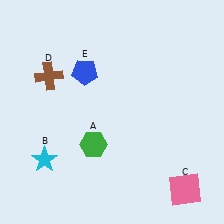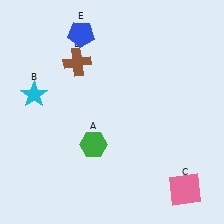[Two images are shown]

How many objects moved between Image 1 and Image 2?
3 objects moved between the two images.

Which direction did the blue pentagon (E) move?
The blue pentagon (E) moved up.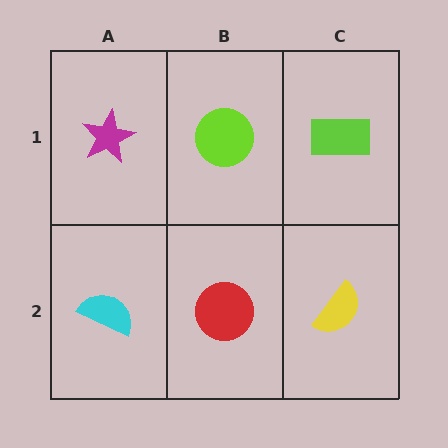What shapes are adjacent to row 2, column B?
A lime circle (row 1, column B), a cyan semicircle (row 2, column A), a yellow semicircle (row 2, column C).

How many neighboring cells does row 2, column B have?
3.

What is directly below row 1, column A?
A cyan semicircle.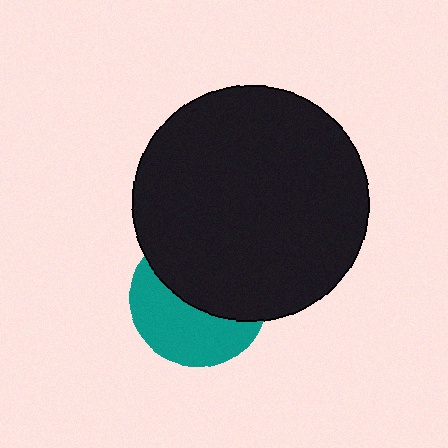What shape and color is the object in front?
The object in front is a black circle.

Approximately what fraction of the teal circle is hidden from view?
Roughly 53% of the teal circle is hidden behind the black circle.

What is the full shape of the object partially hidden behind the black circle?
The partially hidden object is a teal circle.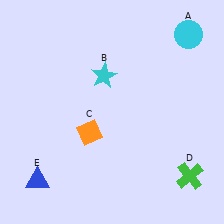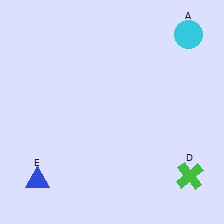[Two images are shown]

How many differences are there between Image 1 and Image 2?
There are 2 differences between the two images.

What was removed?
The cyan star (B), the orange diamond (C) were removed in Image 2.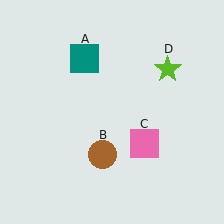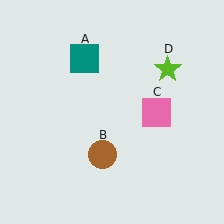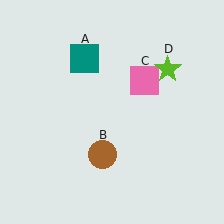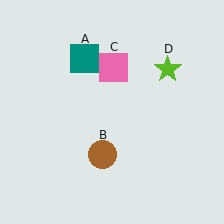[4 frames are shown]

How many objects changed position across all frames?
1 object changed position: pink square (object C).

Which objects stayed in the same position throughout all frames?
Teal square (object A) and brown circle (object B) and lime star (object D) remained stationary.